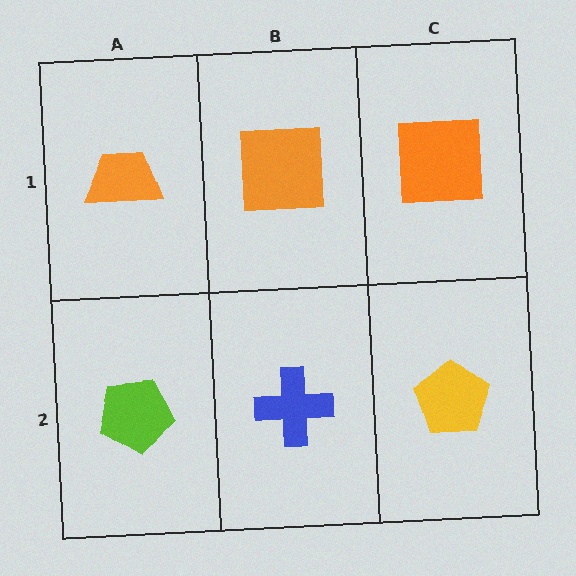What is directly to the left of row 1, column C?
An orange square.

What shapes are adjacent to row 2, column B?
An orange square (row 1, column B), a lime pentagon (row 2, column A), a yellow pentagon (row 2, column C).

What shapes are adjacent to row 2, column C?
An orange square (row 1, column C), a blue cross (row 2, column B).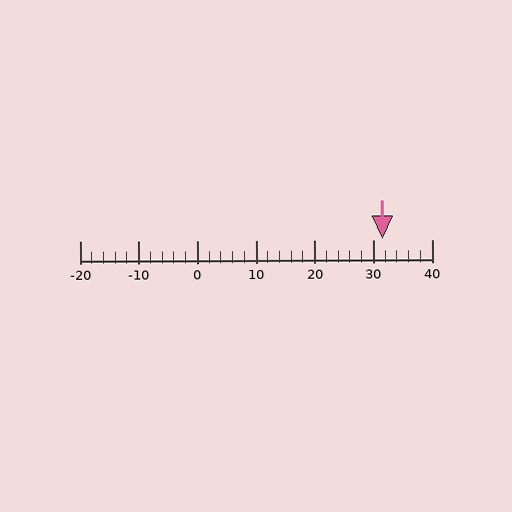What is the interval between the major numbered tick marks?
The major tick marks are spaced 10 units apart.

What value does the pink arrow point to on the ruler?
The pink arrow points to approximately 32.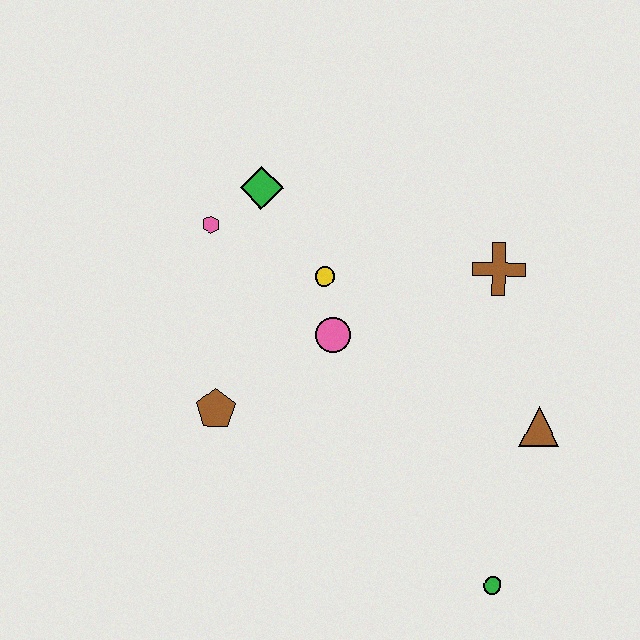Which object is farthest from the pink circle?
The green circle is farthest from the pink circle.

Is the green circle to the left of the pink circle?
No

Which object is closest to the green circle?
The brown triangle is closest to the green circle.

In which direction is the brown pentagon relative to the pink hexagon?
The brown pentagon is below the pink hexagon.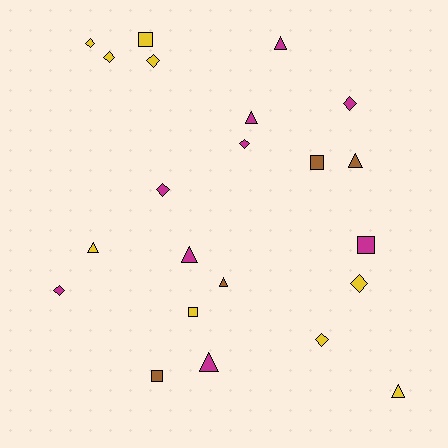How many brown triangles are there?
There are 2 brown triangles.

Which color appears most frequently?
Yellow, with 9 objects.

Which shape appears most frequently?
Diamond, with 9 objects.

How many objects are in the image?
There are 22 objects.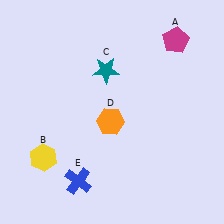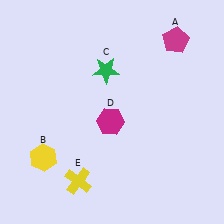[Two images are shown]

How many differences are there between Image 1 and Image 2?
There are 3 differences between the two images.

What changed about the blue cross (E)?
In Image 1, E is blue. In Image 2, it changed to yellow.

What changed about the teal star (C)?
In Image 1, C is teal. In Image 2, it changed to green.